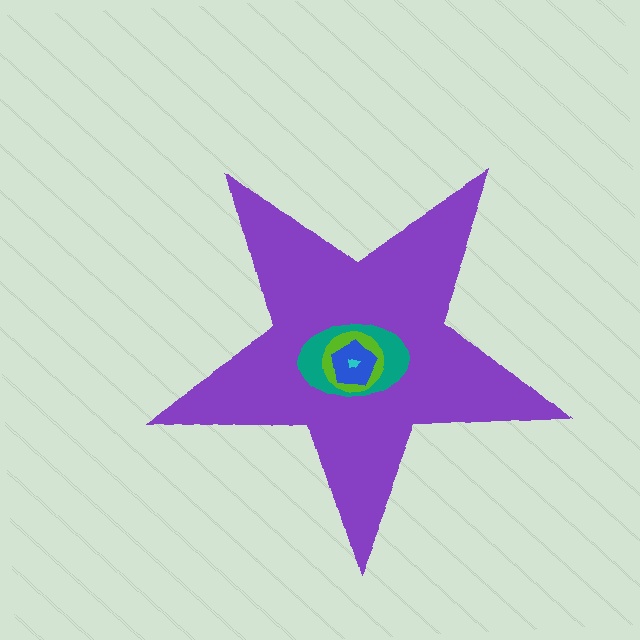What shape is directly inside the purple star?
The teal ellipse.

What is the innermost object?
The cyan trapezoid.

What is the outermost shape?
The purple star.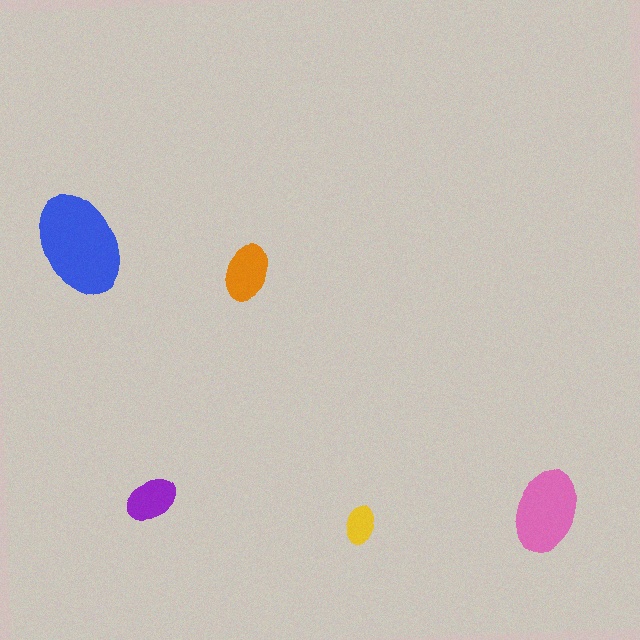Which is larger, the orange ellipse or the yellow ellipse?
The orange one.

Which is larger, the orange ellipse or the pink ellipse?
The pink one.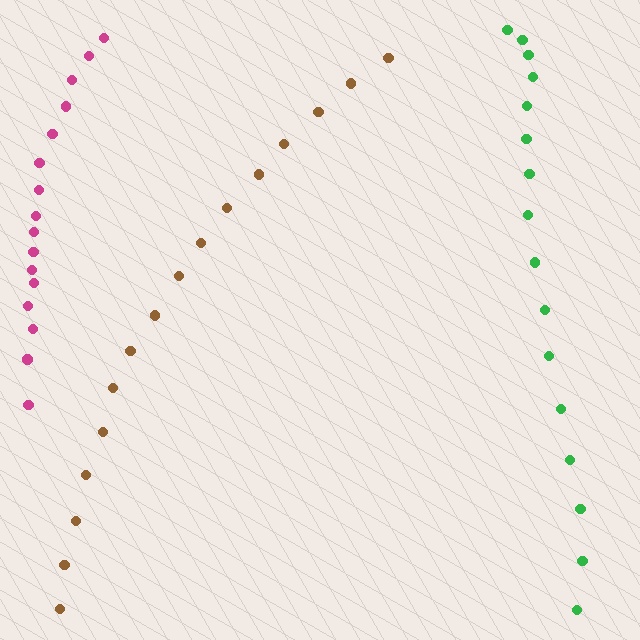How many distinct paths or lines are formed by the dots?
There are 3 distinct paths.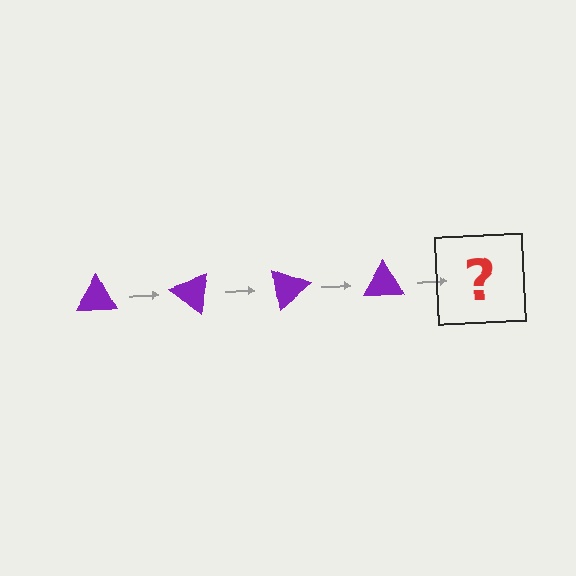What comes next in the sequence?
The next element should be a purple triangle rotated 160 degrees.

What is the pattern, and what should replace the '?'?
The pattern is that the triangle rotates 40 degrees each step. The '?' should be a purple triangle rotated 160 degrees.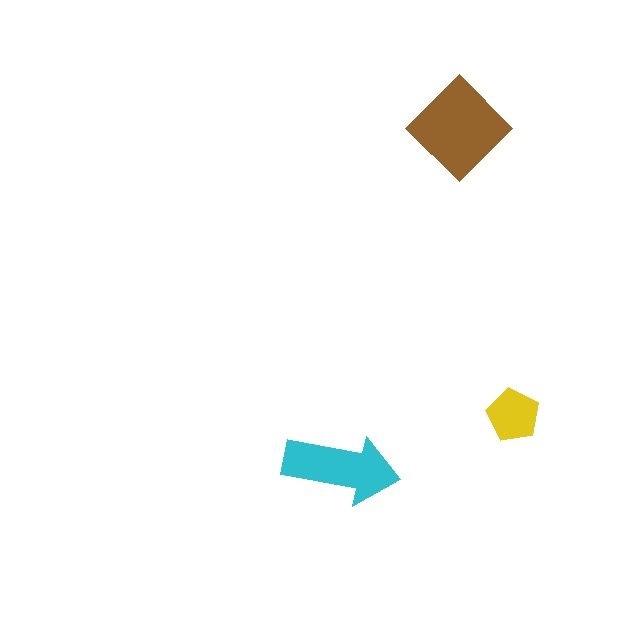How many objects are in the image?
There are 3 objects in the image.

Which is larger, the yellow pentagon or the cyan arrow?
The cyan arrow.